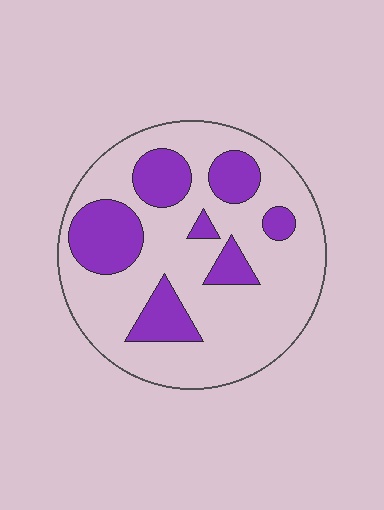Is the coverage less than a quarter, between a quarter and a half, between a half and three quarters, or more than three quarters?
Between a quarter and a half.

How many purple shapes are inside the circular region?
7.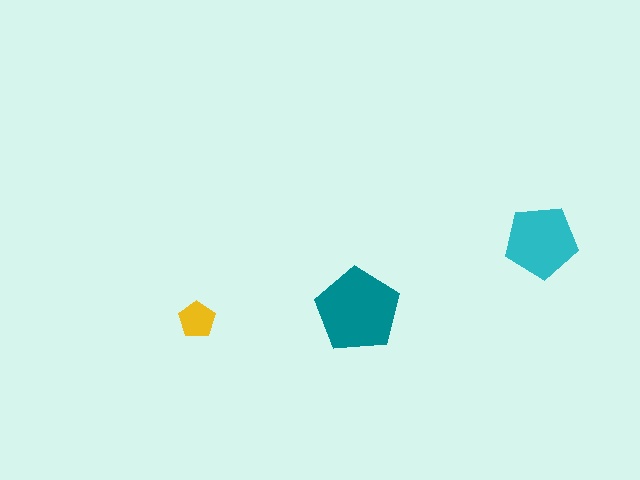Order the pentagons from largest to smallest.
the teal one, the cyan one, the yellow one.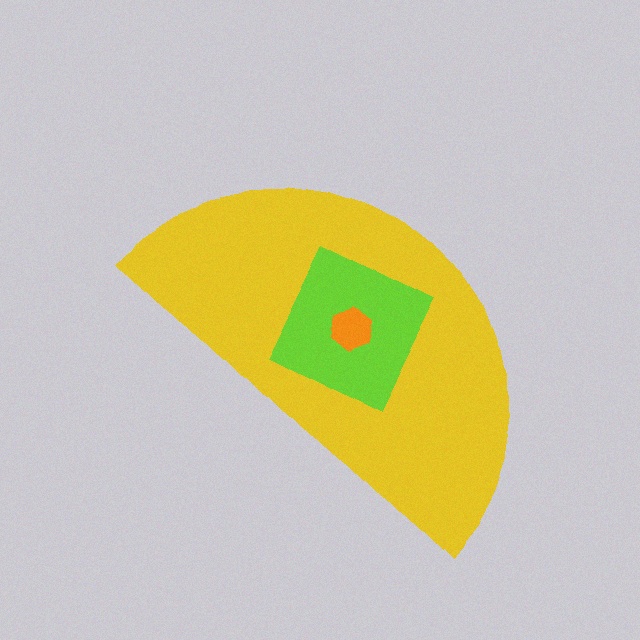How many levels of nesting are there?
3.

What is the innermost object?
The orange hexagon.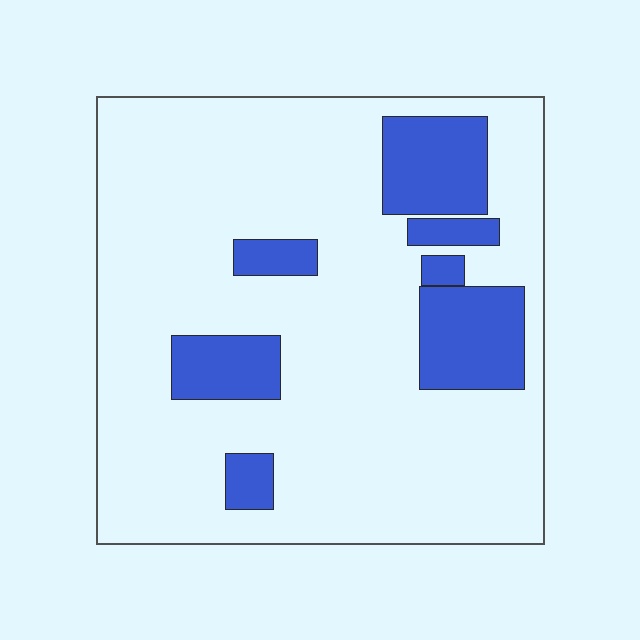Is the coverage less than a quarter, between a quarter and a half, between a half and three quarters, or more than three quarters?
Less than a quarter.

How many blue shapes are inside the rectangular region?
7.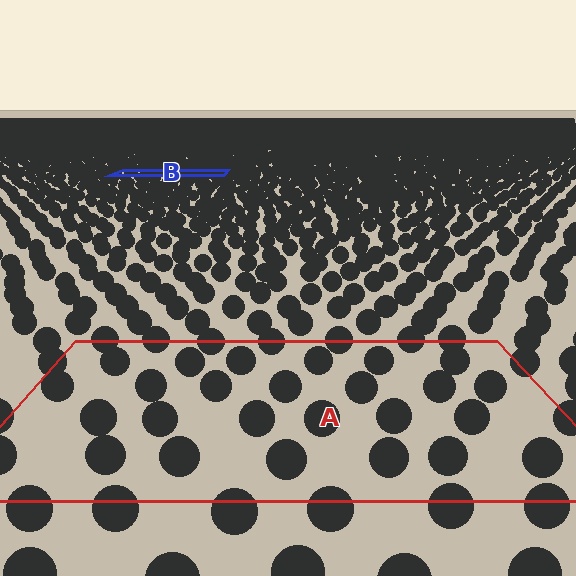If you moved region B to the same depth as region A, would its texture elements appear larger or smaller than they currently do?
They would appear larger. At a closer depth, the same texture elements are projected at a bigger on-screen size.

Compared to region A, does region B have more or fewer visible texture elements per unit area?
Region B has more texture elements per unit area — they are packed more densely because it is farther away.